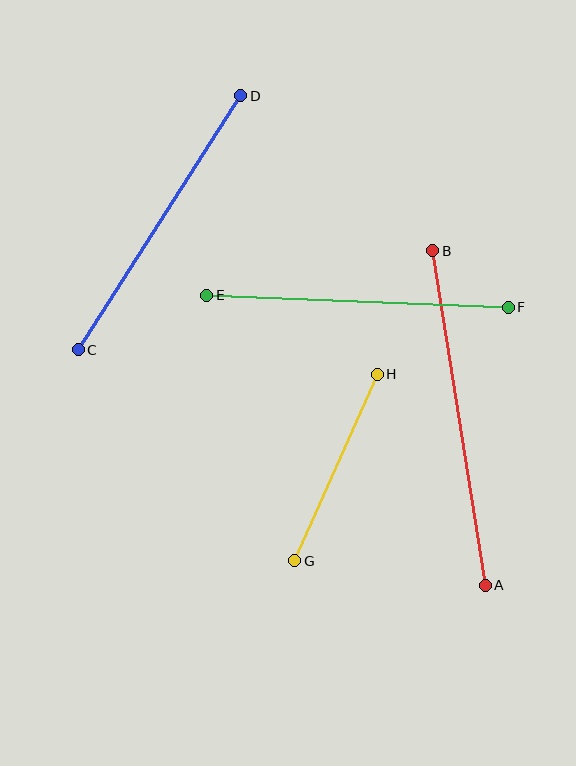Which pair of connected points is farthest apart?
Points A and B are farthest apart.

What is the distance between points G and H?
The distance is approximately 204 pixels.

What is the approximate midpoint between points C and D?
The midpoint is at approximately (160, 223) pixels.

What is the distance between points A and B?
The distance is approximately 338 pixels.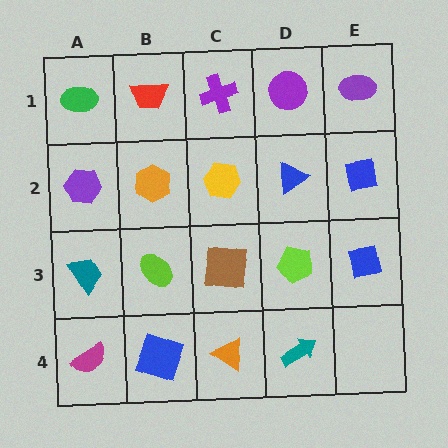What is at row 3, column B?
A lime ellipse.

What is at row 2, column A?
A purple hexagon.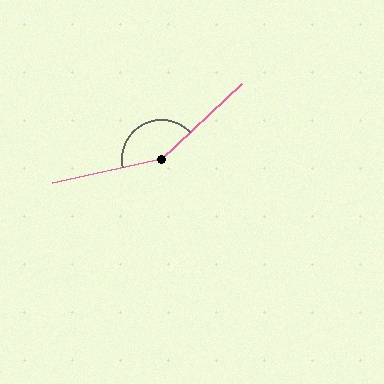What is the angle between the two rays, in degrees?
Approximately 149 degrees.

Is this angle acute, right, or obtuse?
It is obtuse.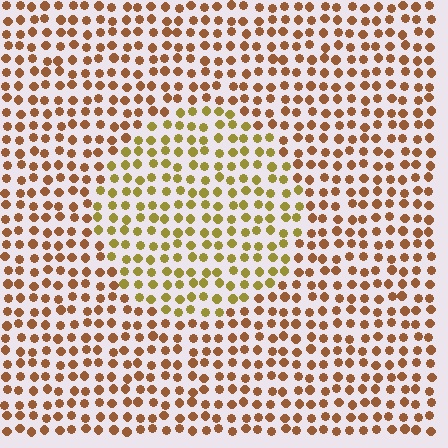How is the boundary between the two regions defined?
The boundary is defined purely by a slight shift in hue (about 33 degrees). Spacing, size, and orientation are identical on both sides.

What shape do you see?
I see a circle.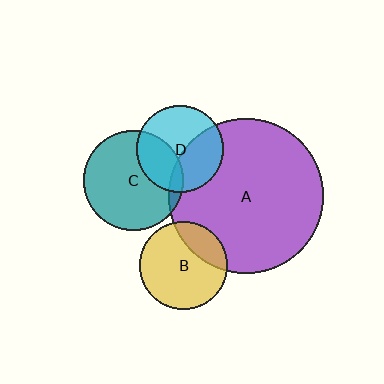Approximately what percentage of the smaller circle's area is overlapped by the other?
Approximately 40%.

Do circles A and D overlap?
Yes.